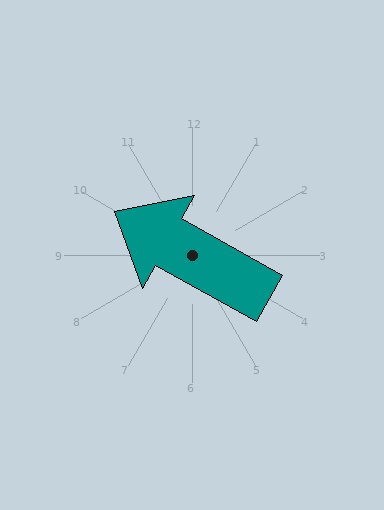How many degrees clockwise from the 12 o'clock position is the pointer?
Approximately 299 degrees.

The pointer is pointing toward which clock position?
Roughly 10 o'clock.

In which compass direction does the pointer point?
Northwest.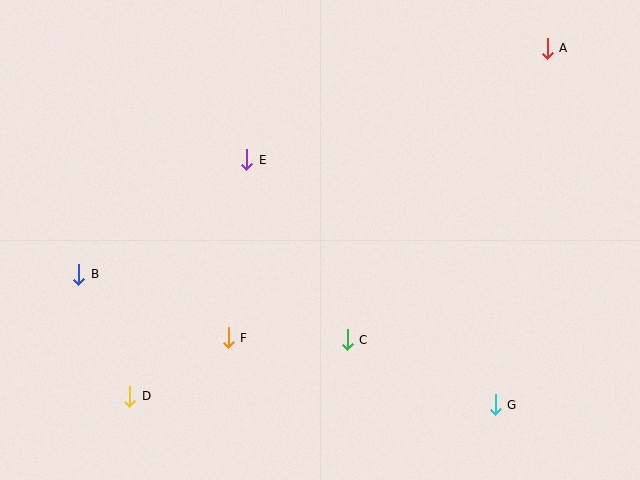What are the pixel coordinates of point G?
Point G is at (495, 405).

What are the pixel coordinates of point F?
Point F is at (228, 338).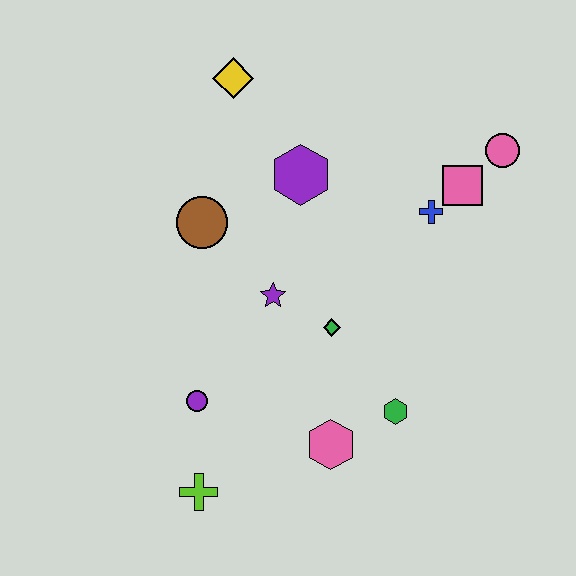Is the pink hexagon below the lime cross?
No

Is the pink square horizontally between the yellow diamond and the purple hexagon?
No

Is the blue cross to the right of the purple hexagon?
Yes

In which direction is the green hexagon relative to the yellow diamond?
The green hexagon is below the yellow diamond.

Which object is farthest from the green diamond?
The yellow diamond is farthest from the green diamond.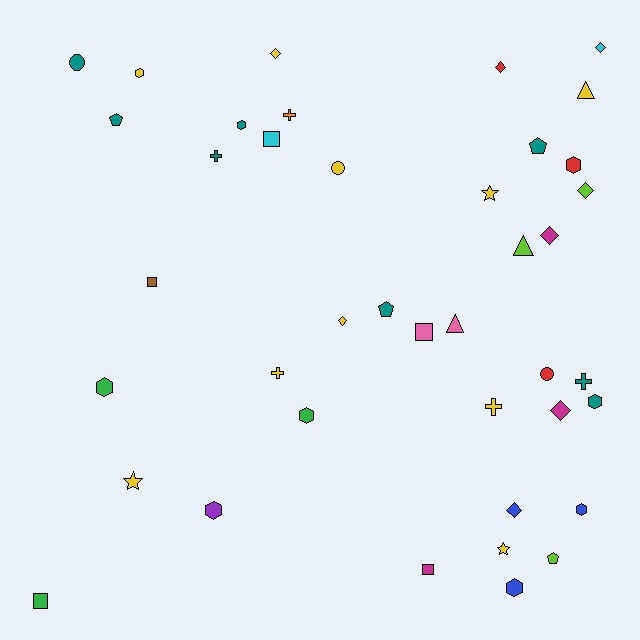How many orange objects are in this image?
There is 1 orange object.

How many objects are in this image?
There are 40 objects.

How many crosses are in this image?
There are 5 crosses.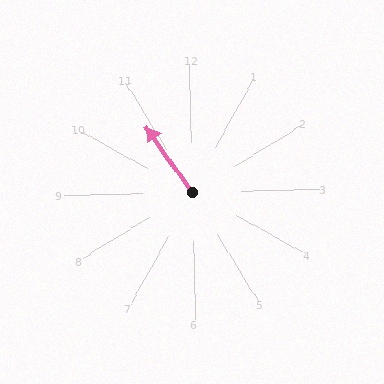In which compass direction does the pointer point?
Northwest.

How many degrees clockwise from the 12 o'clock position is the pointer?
Approximately 326 degrees.